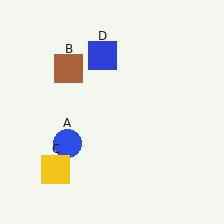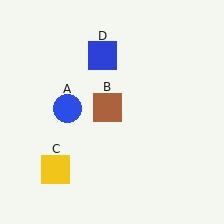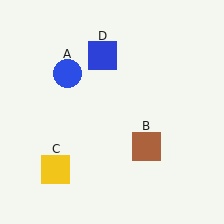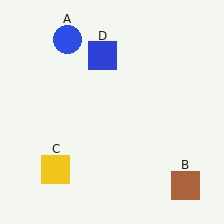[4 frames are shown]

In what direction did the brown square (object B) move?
The brown square (object B) moved down and to the right.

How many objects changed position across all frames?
2 objects changed position: blue circle (object A), brown square (object B).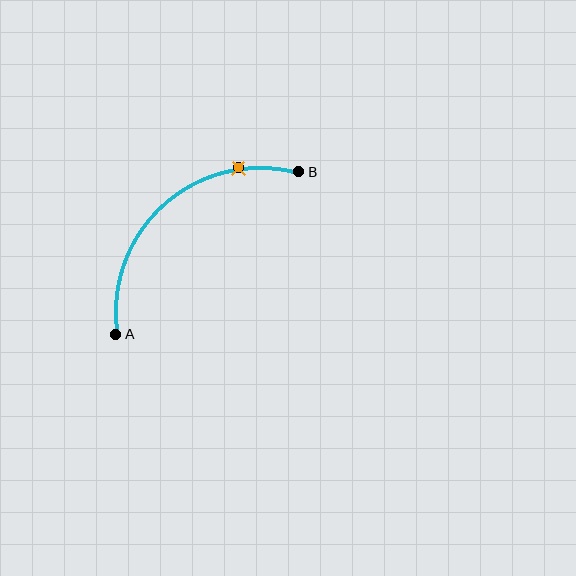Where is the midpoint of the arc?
The arc midpoint is the point on the curve farthest from the straight line joining A and B. It sits above and to the left of that line.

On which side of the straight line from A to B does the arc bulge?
The arc bulges above and to the left of the straight line connecting A and B.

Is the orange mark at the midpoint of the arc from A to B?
No. The orange mark lies on the arc but is closer to endpoint B. The arc midpoint would be at the point on the curve equidistant along the arc from both A and B.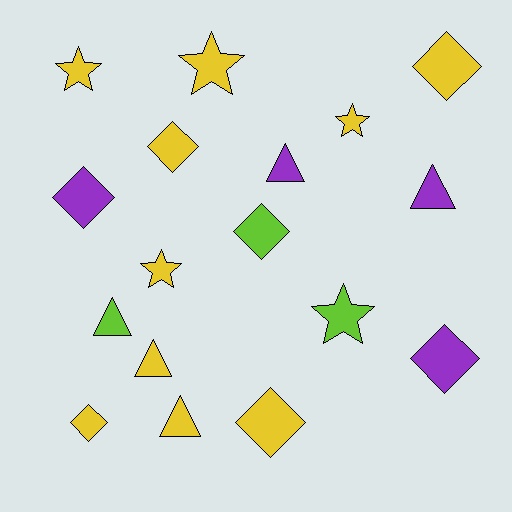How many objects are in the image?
There are 17 objects.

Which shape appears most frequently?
Diamond, with 7 objects.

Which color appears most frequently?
Yellow, with 10 objects.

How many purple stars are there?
There are no purple stars.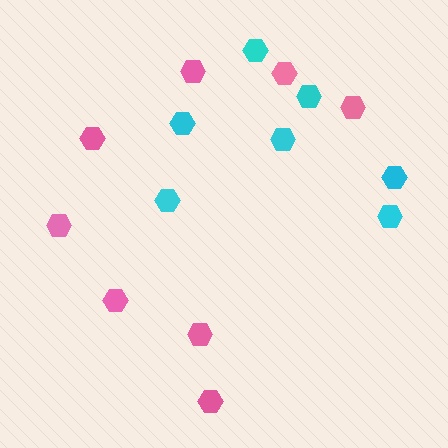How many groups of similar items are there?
There are 2 groups: one group of cyan hexagons (7) and one group of pink hexagons (8).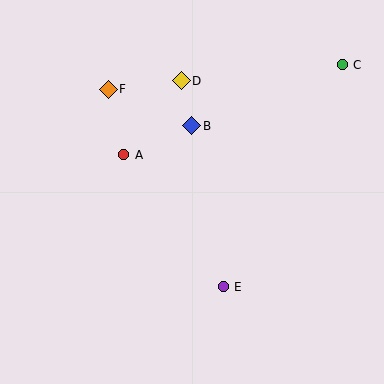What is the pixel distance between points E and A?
The distance between E and A is 165 pixels.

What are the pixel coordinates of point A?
Point A is at (124, 155).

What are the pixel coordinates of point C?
Point C is at (342, 65).